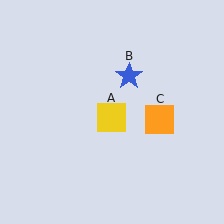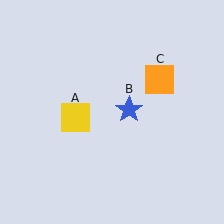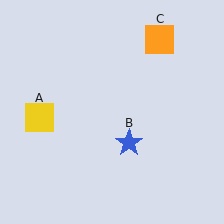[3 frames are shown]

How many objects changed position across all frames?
3 objects changed position: yellow square (object A), blue star (object B), orange square (object C).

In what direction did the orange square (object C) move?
The orange square (object C) moved up.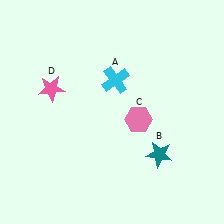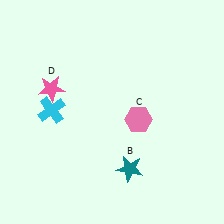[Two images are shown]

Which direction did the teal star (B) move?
The teal star (B) moved left.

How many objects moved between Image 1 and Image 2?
2 objects moved between the two images.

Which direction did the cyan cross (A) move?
The cyan cross (A) moved left.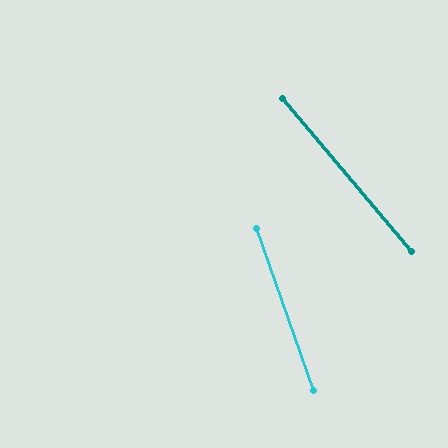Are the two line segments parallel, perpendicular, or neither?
Neither parallel nor perpendicular — they differ by about 21°.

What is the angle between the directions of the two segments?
Approximately 21 degrees.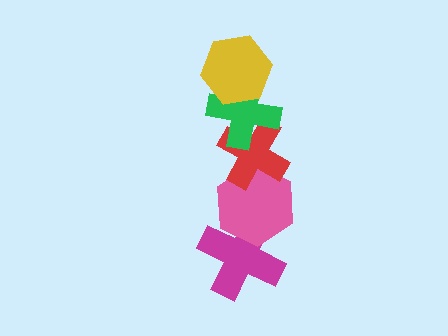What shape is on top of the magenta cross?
The pink hexagon is on top of the magenta cross.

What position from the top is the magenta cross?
The magenta cross is 5th from the top.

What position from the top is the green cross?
The green cross is 2nd from the top.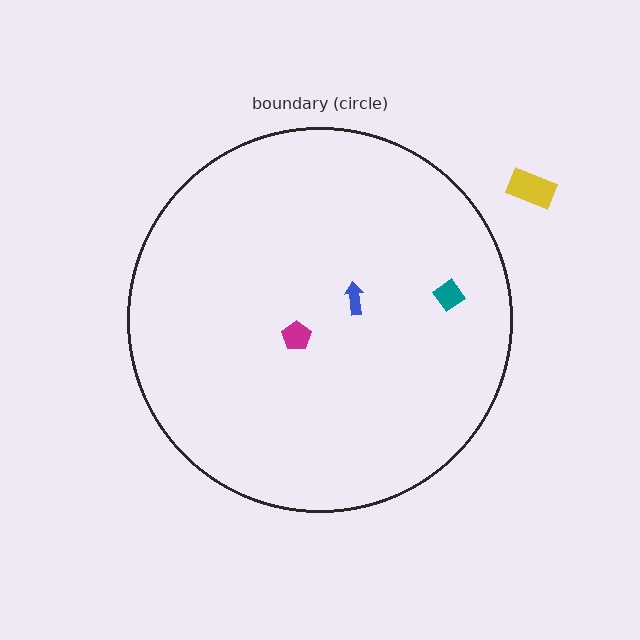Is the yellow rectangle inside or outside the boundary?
Outside.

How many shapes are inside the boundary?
3 inside, 1 outside.